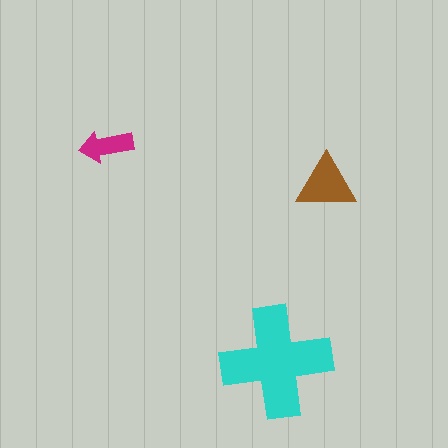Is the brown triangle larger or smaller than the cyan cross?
Smaller.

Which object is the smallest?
The magenta arrow.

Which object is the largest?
The cyan cross.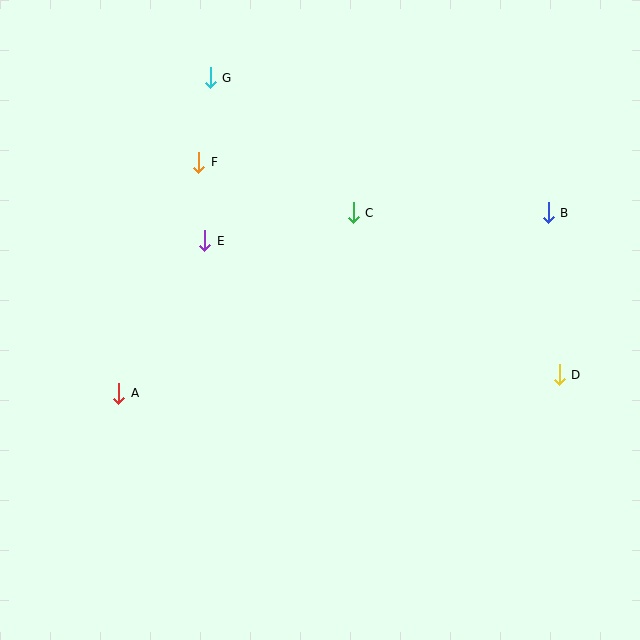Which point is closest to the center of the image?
Point C at (353, 213) is closest to the center.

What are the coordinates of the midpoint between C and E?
The midpoint between C and E is at (279, 227).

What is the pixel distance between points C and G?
The distance between C and G is 197 pixels.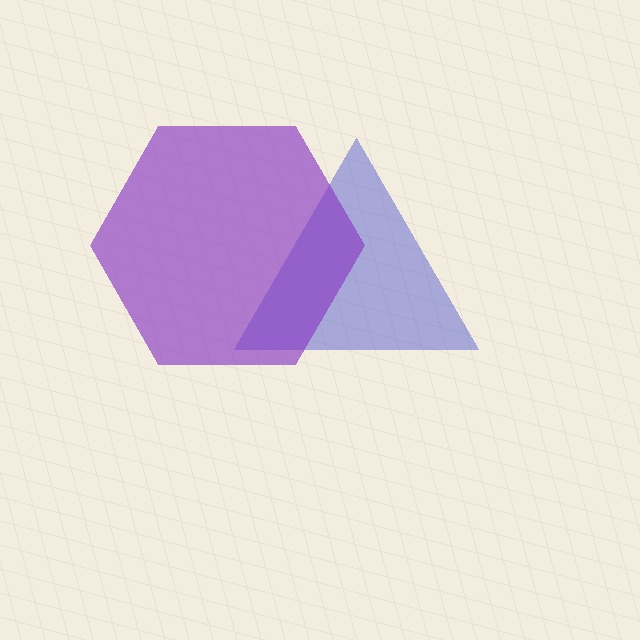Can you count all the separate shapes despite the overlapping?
Yes, there are 2 separate shapes.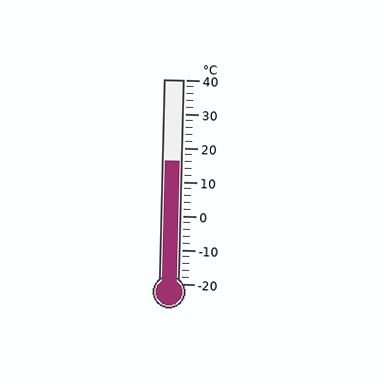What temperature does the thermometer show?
The thermometer shows approximately 16°C.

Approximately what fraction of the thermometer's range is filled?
The thermometer is filled to approximately 60% of its range.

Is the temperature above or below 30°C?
The temperature is below 30°C.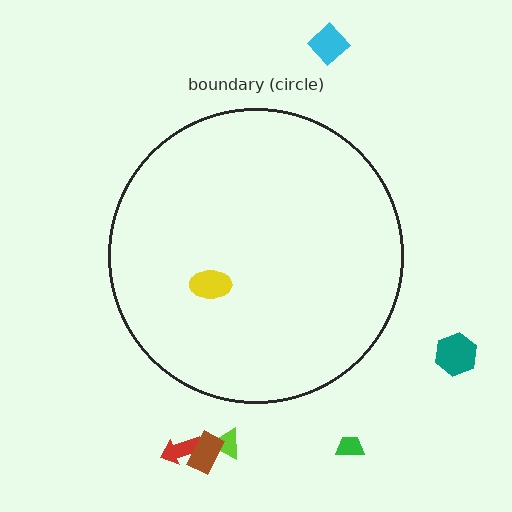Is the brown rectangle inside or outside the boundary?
Outside.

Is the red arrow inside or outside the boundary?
Outside.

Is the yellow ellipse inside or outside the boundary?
Inside.